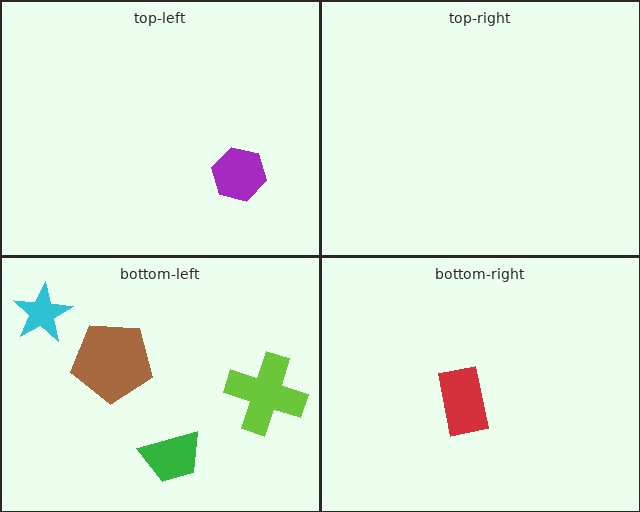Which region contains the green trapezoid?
The bottom-left region.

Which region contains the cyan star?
The bottom-left region.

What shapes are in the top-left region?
The purple hexagon.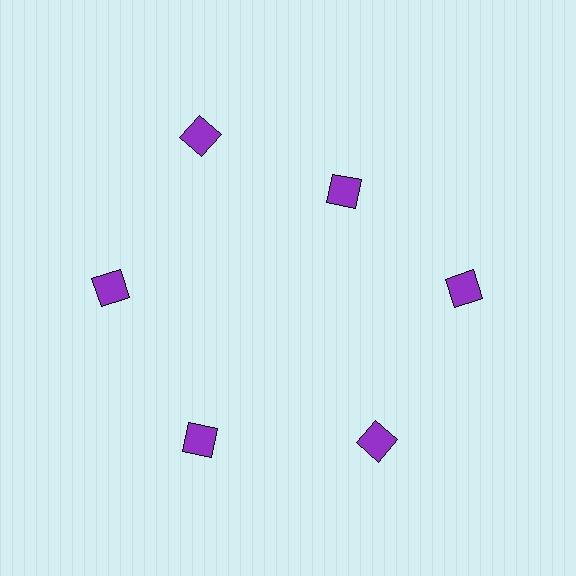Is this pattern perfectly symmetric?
No. The 6 purple diamonds are arranged in a ring, but one element near the 1 o'clock position is pulled inward toward the center, breaking the 6-fold rotational symmetry.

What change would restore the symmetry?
The symmetry would be restored by moving it outward, back onto the ring so that all 6 diamonds sit at equal angles and equal distance from the center.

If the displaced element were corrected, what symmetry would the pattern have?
It would have 6-fold rotational symmetry — the pattern would map onto itself every 60 degrees.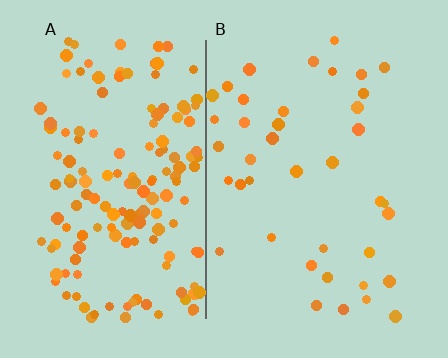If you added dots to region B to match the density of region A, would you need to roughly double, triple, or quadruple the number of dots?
Approximately quadruple.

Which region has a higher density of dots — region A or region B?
A (the left).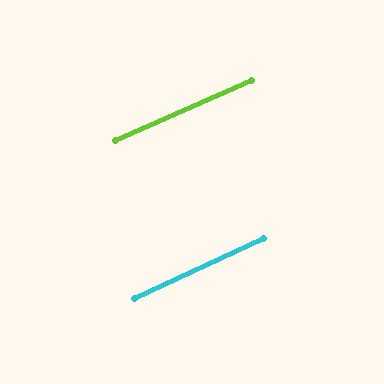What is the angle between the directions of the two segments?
Approximately 1 degree.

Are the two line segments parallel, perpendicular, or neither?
Parallel — their directions differ by only 1.2°.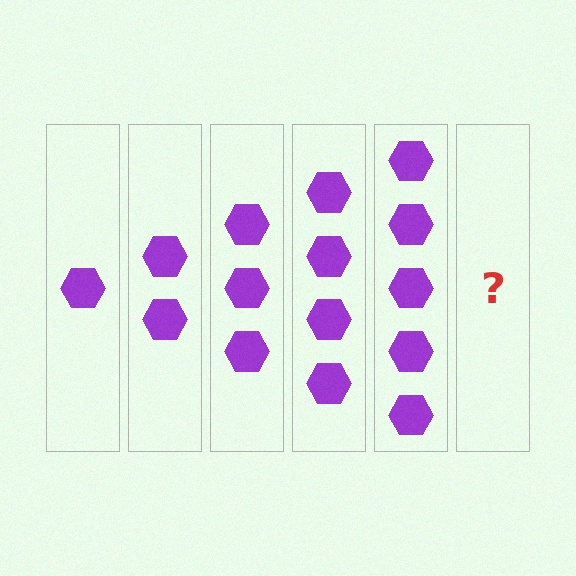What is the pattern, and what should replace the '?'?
The pattern is that each step adds one more hexagon. The '?' should be 6 hexagons.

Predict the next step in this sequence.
The next step is 6 hexagons.